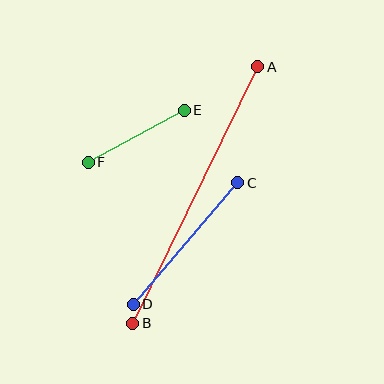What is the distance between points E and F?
The distance is approximately 109 pixels.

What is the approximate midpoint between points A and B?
The midpoint is at approximately (195, 195) pixels.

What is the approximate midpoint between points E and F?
The midpoint is at approximately (136, 136) pixels.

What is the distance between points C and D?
The distance is approximately 160 pixels.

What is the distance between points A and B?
The distance is approximately 285 pixels.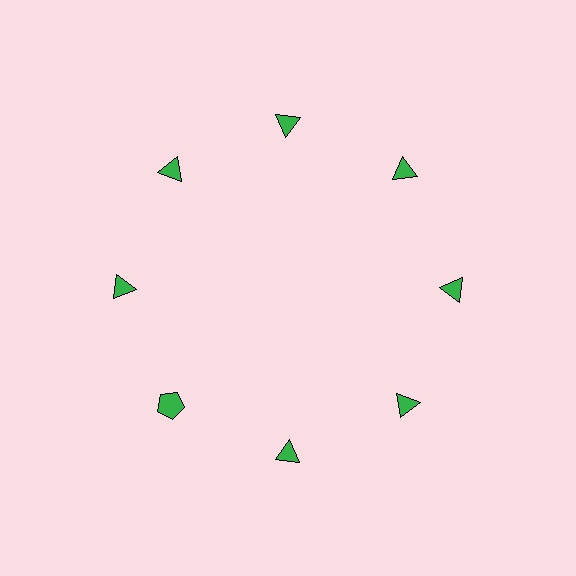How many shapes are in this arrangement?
There are 8 shapes arranged in a ring pattern.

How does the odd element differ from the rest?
It has a different shape: pentagon instead of triangle.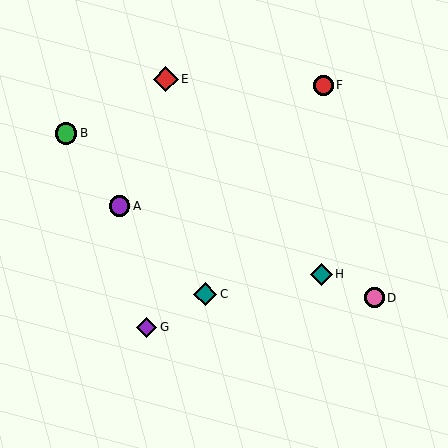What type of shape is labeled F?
Shape F is a red circle.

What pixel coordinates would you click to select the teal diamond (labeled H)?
Click at (321, 274) to select the teal diamond H.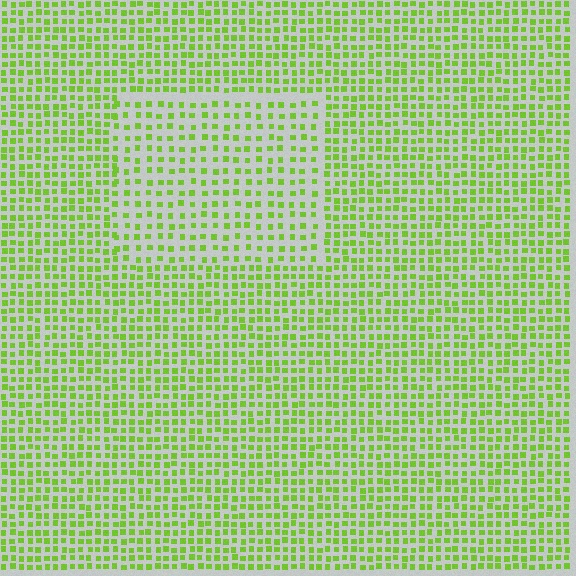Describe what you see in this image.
The image contains small lime elements arranged at two different densities. A rectangle-shaped region is visible where the elements are less densely packed than the surrounding area.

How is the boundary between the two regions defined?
The boundary is defined by a change in element density (approximately 1.7x ratio). All elements are the same color, size, and shape.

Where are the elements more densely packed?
The elements are more densely packed outside the rectangle boundary.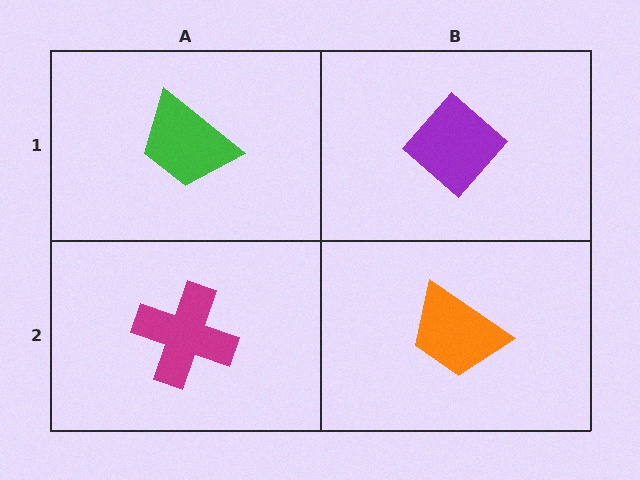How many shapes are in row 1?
2 shapes.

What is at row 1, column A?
A green trapezoid.